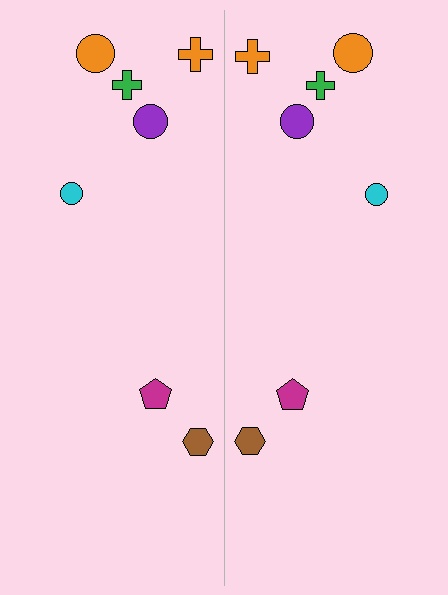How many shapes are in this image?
There are 14 shapes in this image.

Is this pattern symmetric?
Yes, this pattern has bilateral (reflection) symmetry.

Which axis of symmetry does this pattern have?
The pattern has a vertical axis of symmetry running through the center of the image.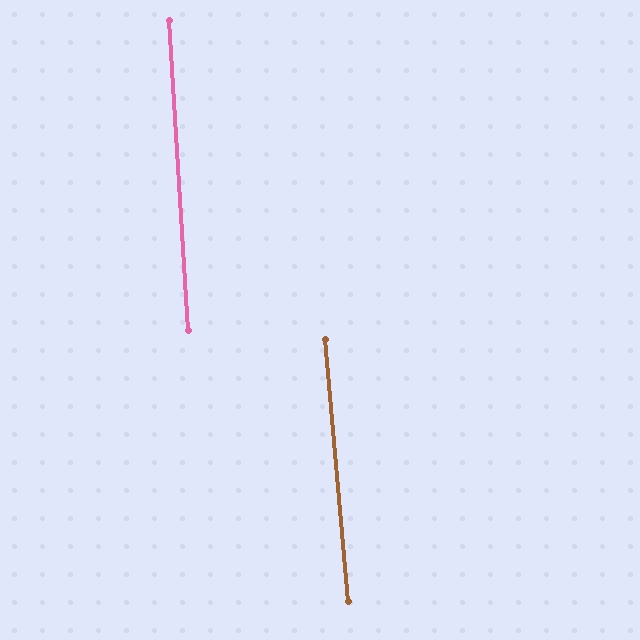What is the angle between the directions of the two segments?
Approximately 2 degrees.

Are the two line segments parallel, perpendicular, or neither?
Parallel — their directions differ by only 1.6°.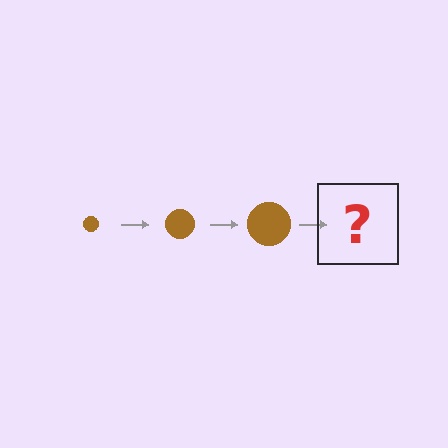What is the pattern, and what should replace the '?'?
The pattern is that the circle gets progressively larger each step. The '?' should be a brown circle, larger than the previous one.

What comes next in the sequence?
The next element should be a brown circle, larger than the previous one.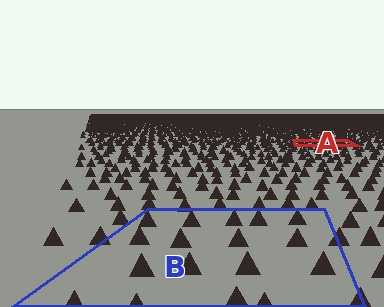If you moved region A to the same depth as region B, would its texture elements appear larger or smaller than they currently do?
They would appear larger. At a closer depth, the same texture elements are projected at a bigger on-screen size.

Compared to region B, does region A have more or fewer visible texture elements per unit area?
Region A has more texture elements per unit area — they are packed more densely because it is farther away.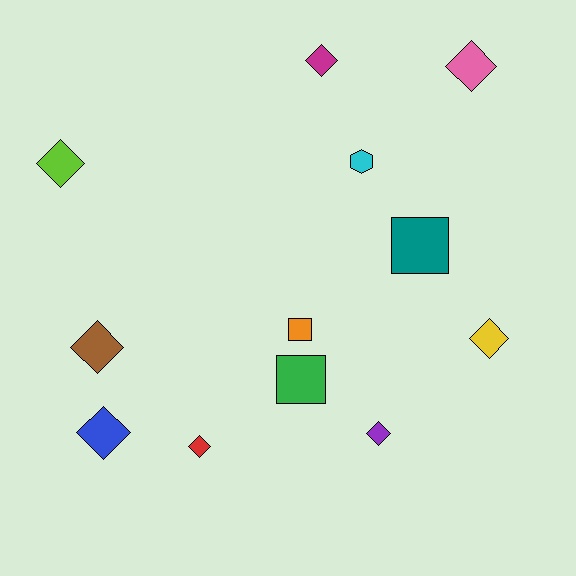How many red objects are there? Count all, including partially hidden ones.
There is 1 red object.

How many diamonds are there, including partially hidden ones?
There are 8 diamonds.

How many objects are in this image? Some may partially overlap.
There are 12 objects.